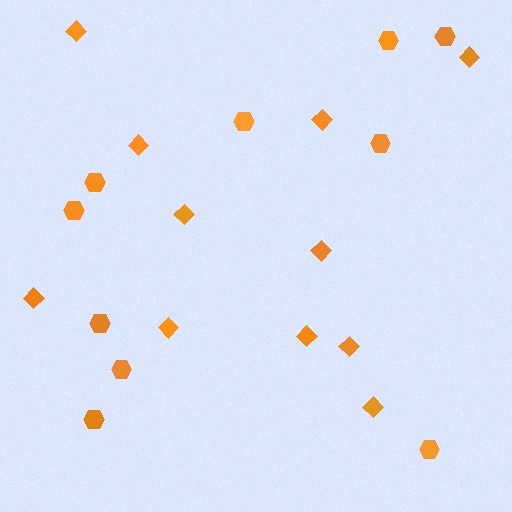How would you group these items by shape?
There are 2 groups: one group of hexagons (10) and one group of diamonds (11).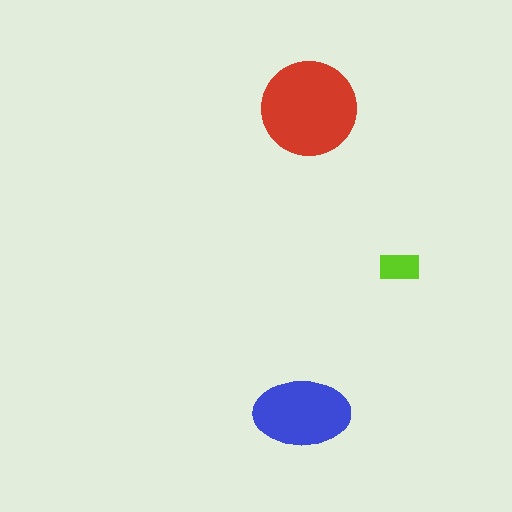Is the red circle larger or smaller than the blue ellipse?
Larger.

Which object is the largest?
The red circle.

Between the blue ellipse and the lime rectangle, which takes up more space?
The blue ellipse.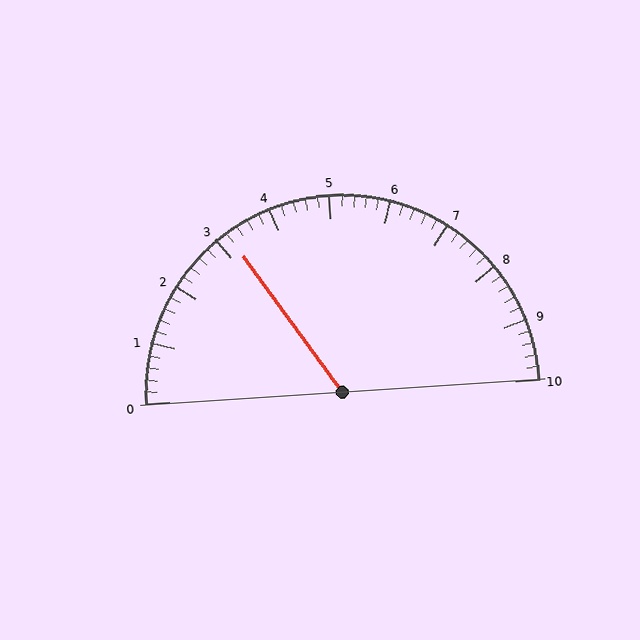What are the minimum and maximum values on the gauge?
The gauge ranges from 0 to 10.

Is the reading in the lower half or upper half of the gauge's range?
The reading is in the lower half of the range (0 to 10).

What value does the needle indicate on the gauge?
The needle indicates approximately 3.2.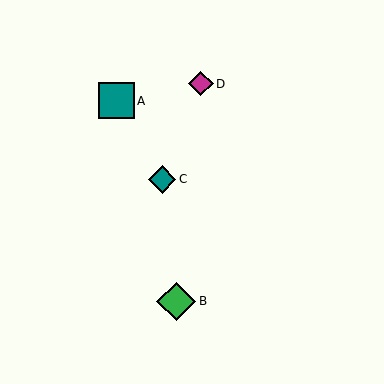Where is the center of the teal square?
The center of the teal square is at (117, 101).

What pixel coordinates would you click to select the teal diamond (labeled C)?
Click at (162, 180) to select the teal diamond C.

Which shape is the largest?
The green diamond (labeled B) is the largest.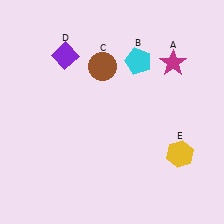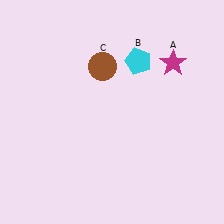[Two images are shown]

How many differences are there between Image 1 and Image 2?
There are 2 differences between the two images.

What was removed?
The purple diamond (D), the yellow hexagon (E) were removed in Image 2.